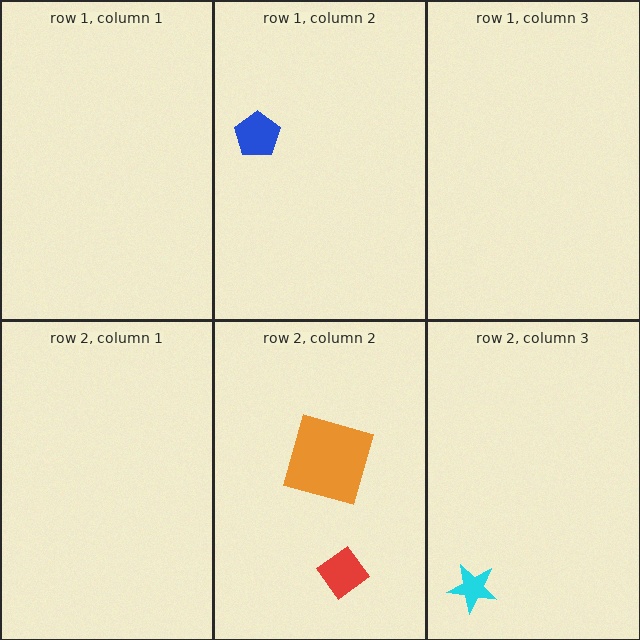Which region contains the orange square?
The row 2, column 2 region.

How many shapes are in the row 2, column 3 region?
1.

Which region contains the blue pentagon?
The row 1, column 2 region.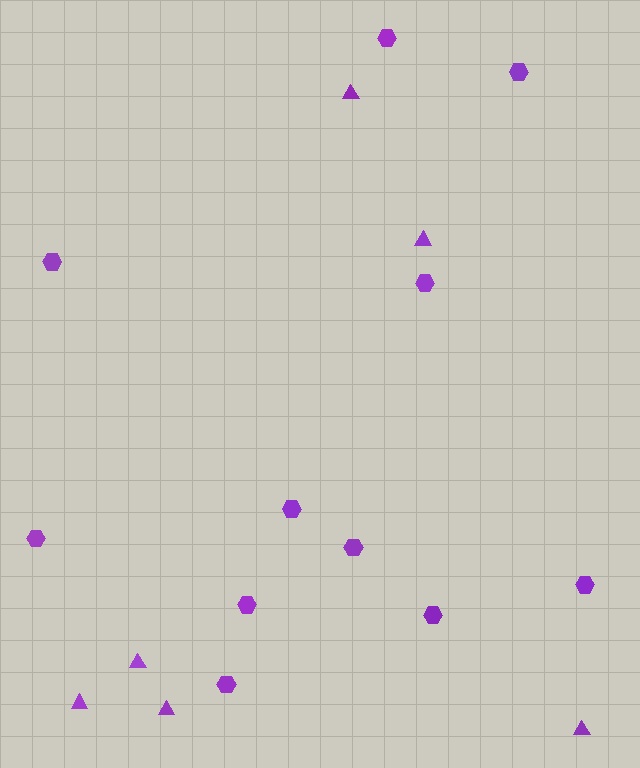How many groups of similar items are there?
There are 2 groups: one group of hexagons (11) and one group of triangles (6).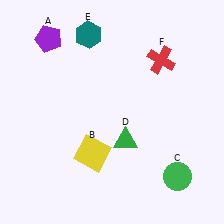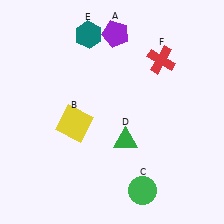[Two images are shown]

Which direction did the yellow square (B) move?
The yellow square (B) moved up.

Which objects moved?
The objects that moved are: the purple pentagon (A), the yellow square (B), the green circle (C).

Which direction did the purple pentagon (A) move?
The purple pentagon (A) moved right.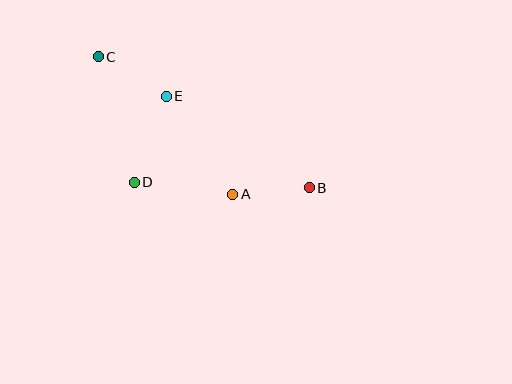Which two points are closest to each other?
Points A and B are closest to each other.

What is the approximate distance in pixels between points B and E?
The distance between B and E is approximately 170 pixels.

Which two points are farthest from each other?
Points B and C are farthest from each other.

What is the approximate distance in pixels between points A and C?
The distance between A and C is approximately 192 pixels.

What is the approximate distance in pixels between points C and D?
The distance between C and D is approximately 131 pixels.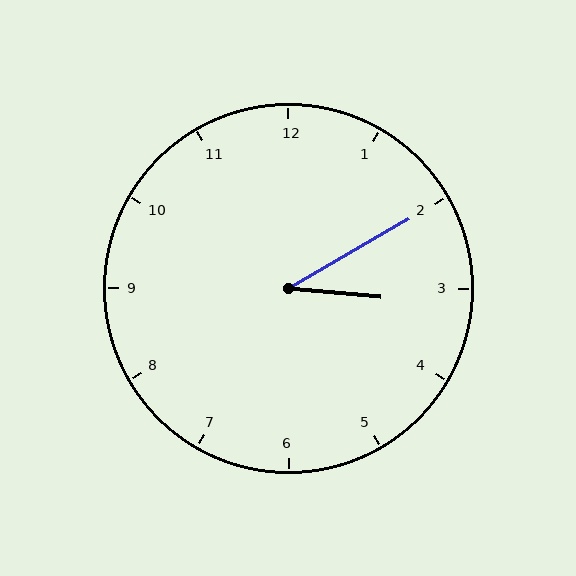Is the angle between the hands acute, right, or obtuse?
It is acute.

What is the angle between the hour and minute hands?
Approximately 35 degrees.